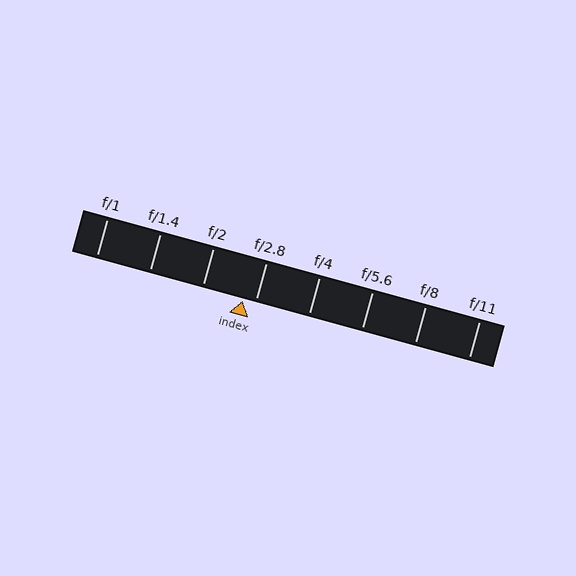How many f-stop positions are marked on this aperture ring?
There are 8 f-stop positions marked.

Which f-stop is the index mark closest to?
The index mark is closest to f/2.8.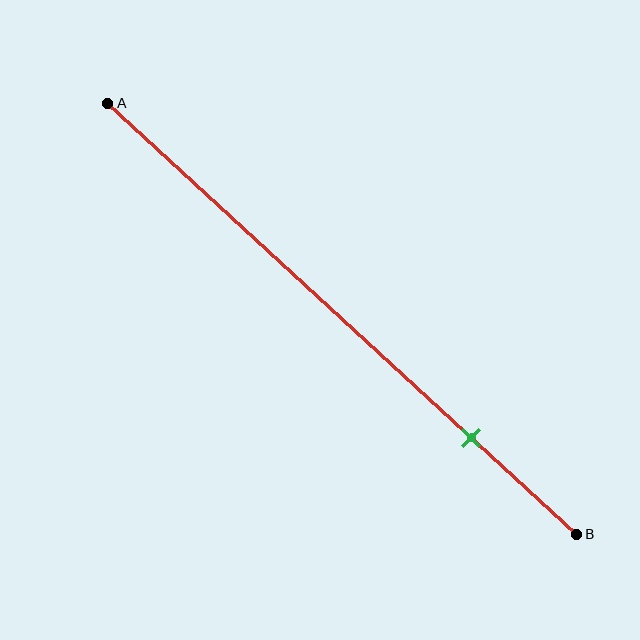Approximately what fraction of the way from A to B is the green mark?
The green mark is approximately 80% of the way from A to B.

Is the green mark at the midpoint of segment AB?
No, the mark is at about 80% from A, not at the 50% midpoint.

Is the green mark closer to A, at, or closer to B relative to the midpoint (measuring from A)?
The green mark is closer to point B than the midpoint of segment AB.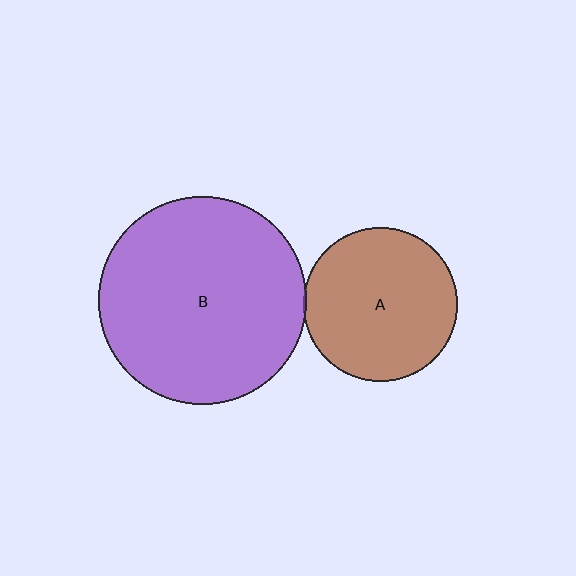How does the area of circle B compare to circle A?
Approximately 1.8 times.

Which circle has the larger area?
Circle B (purple).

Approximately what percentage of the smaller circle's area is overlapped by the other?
Approximately 5%.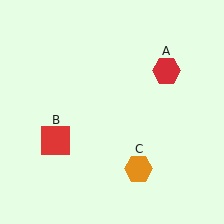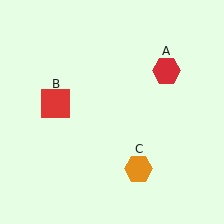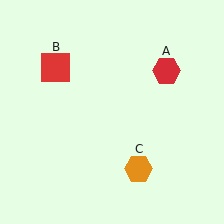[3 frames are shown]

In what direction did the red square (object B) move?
The red square (object B) moved up.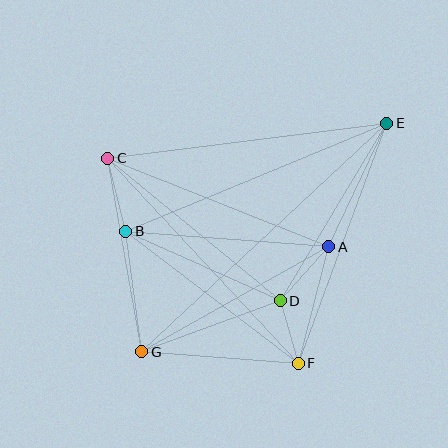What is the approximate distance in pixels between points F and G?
The distance between F and G is approximately 157 pixels.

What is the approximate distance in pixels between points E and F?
The distance between E and F is approximately 256 pixels.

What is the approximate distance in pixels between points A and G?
The distance between A and G is approximately 214 pixels.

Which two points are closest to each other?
Points D and F are closest to each other.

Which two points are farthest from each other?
Points E and G are farthest from each other.